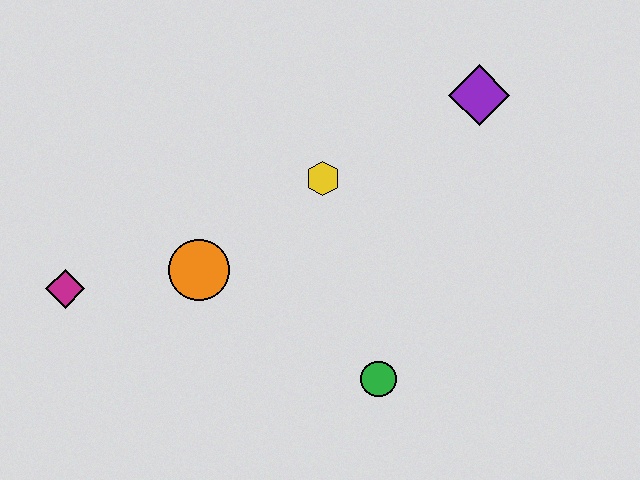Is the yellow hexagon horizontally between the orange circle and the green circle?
Yes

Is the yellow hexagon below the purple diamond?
Yes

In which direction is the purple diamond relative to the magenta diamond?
The purple diamond is to the right of the magenta diamond.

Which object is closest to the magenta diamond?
The orange circle is closest to the magenta diamond.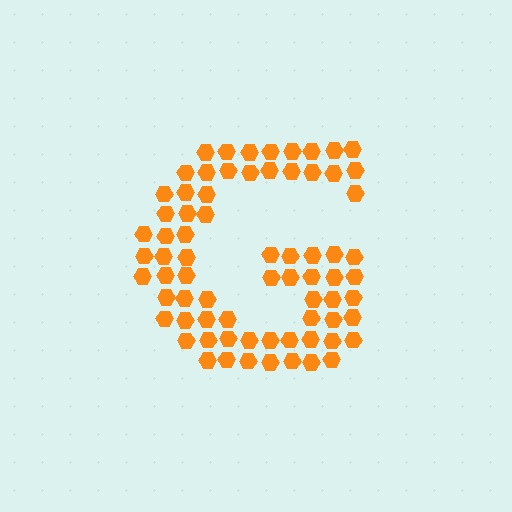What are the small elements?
The small elements are hexagons.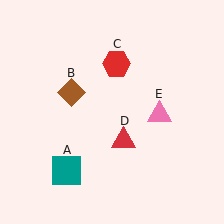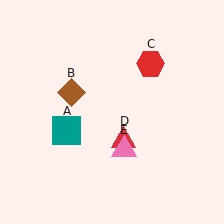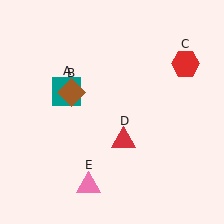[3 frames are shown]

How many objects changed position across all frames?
3 objects changed position: teal square (object A), red hexagon (object C), pink triangle (object E).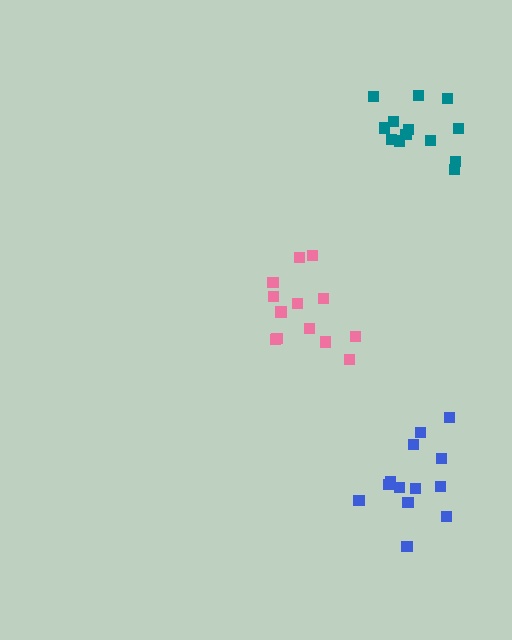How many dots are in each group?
Group 1: 13 dots, Group 2: 13 dots, Group 3: 13 dots (39 total).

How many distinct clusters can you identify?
There are 3 distinct clusters.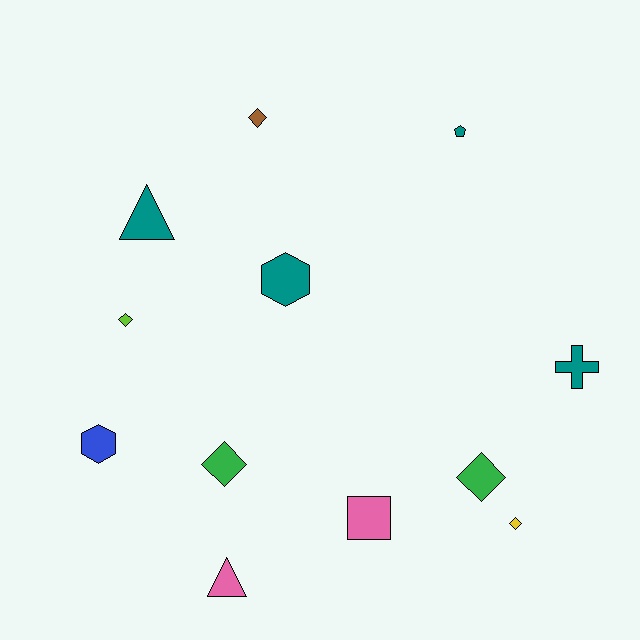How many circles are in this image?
There are no circles.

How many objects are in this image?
There are 12 objects.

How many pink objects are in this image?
There are 2 pink objects.